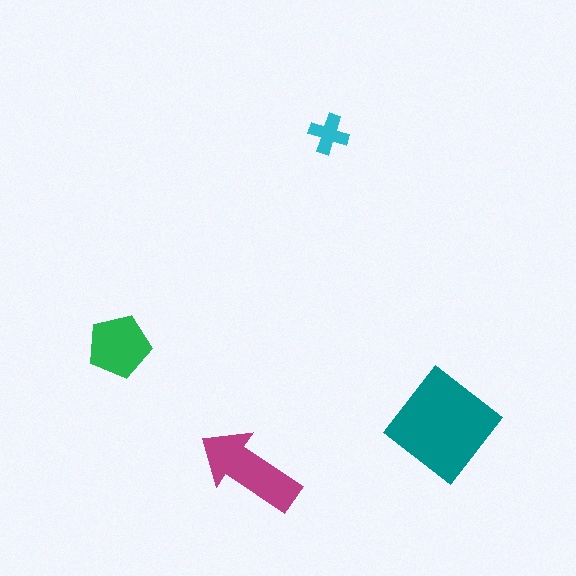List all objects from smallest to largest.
The cyan cross, the green pentagon, the magenta arrow, the teal diamond.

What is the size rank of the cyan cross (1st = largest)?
4th.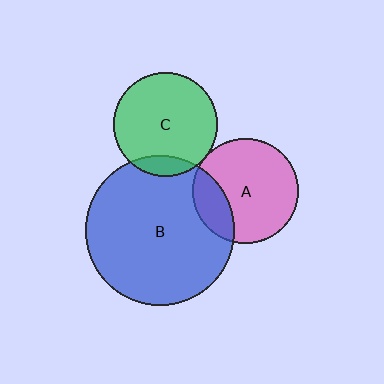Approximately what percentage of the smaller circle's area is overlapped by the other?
Approximately 5%.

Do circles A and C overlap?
Yes.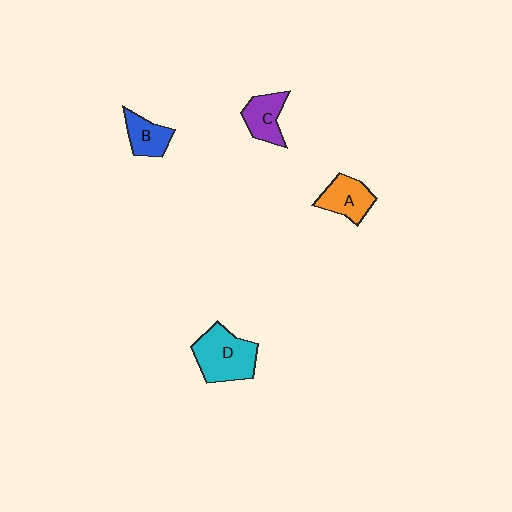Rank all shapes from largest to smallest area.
From largest to smallest: D (cyan), A (orange), C (purple), B (blue).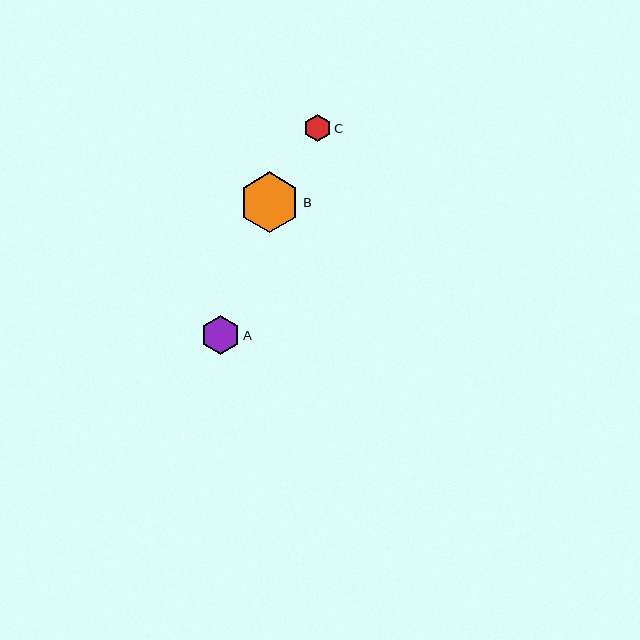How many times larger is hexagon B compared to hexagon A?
Hexagon B is approximately 1.6 times the size of hexagon A.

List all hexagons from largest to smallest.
From largest to smallest: B, A, C.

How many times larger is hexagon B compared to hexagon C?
Hexagon B is approximately 2.2 times the size of hexagon C.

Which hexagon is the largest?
Hexagon B is the largest with a size of approximately 60 pixels.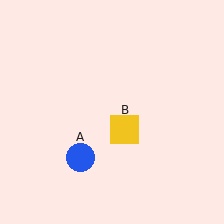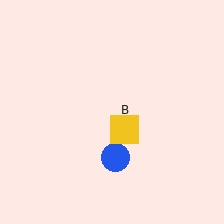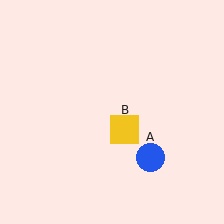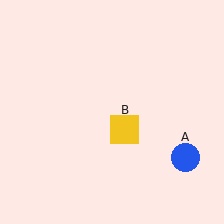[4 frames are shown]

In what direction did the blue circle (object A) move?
The blue circle (object A) moved right.